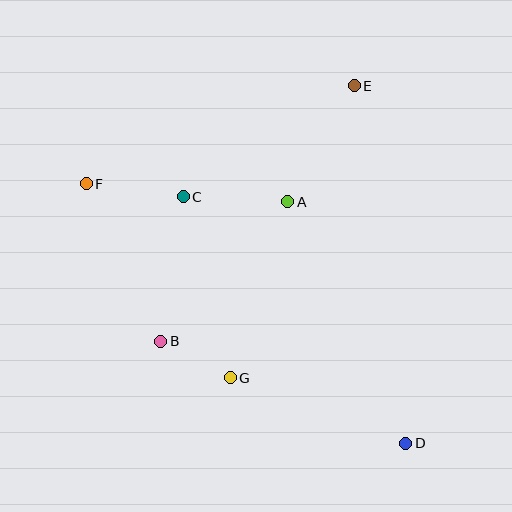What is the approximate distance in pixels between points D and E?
The distance between D and E is approximately 361 pixels.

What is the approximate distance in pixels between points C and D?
The distance between C and D is approximately 332 pixels.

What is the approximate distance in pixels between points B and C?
The distance between B and C is approximately 146 pixels.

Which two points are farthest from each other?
Points D and F are farthest from each other.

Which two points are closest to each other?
Points B and G are closest to each other.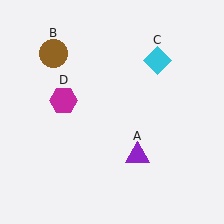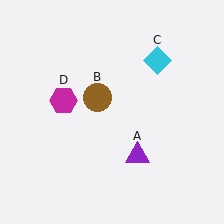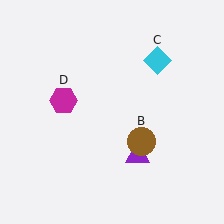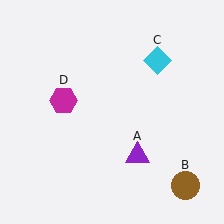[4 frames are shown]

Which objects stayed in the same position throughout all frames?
Purple triangle (object A) and cyan diamond (object C) and magenta hexagon (object D) remained stationary.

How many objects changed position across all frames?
1 object changed position: brown circle (object B).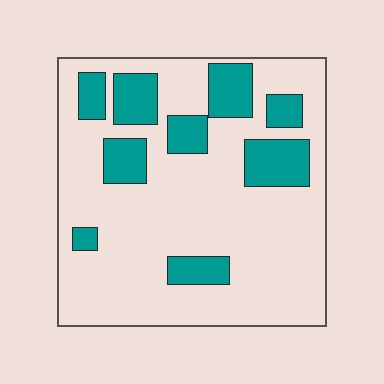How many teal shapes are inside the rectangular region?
9.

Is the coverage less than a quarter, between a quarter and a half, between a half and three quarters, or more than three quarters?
Less than a quarter.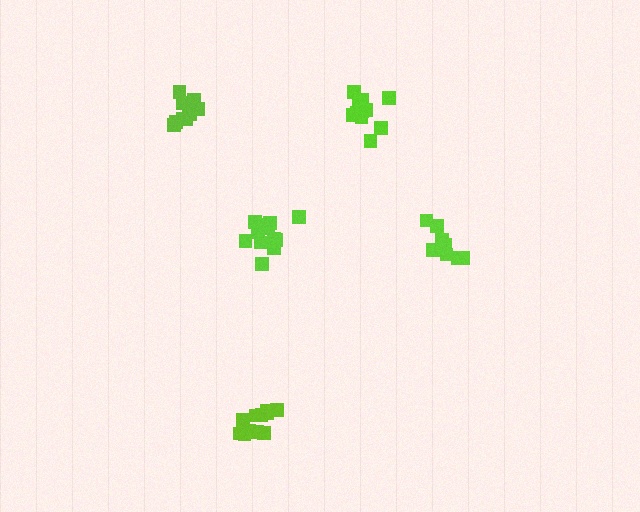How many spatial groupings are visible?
There are 5 spatial groupings.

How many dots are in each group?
Group 1: 8 dots, Group 2: 10 dots, Group 3: 12 dots, Group 4: 12 dots, Group 5: 11 dots (53 total).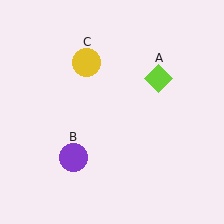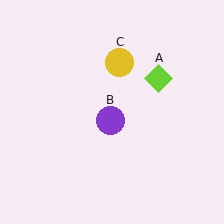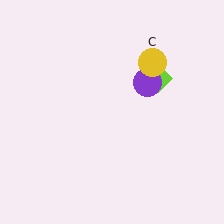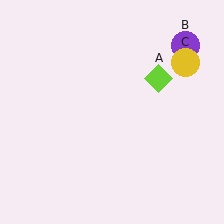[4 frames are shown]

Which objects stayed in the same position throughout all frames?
Lime diamond (object A) remained stationary.